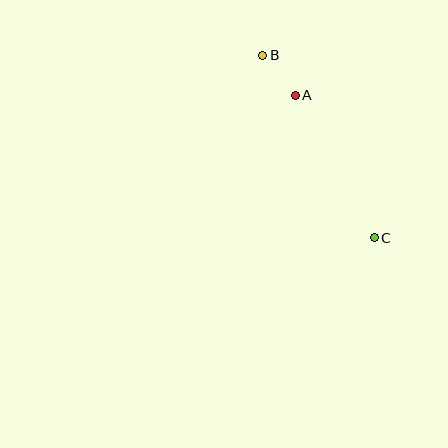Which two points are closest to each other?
Points A and B are closest to each other.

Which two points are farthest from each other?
Points B and C are farthest from each other.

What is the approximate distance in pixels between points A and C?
The distance between A and C is approximately 163 pixels.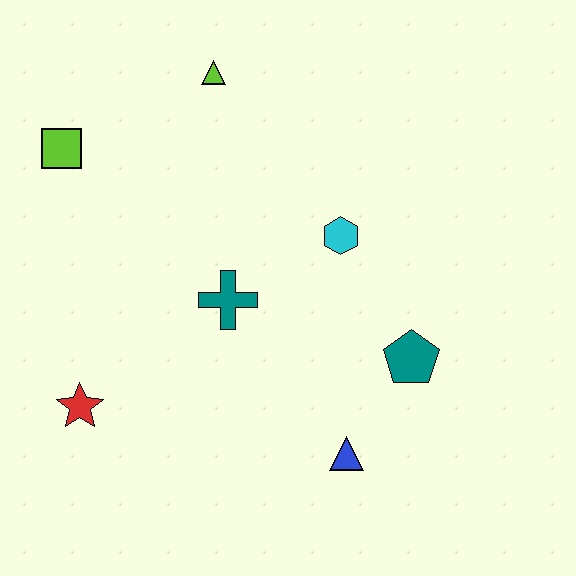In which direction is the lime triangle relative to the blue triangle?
The lime triangle is above the blue triangle.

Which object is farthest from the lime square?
The blue triangle is farthest from the lime square.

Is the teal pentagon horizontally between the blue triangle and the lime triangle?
No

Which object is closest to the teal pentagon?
The blue triangle is closest to the teal pentagon.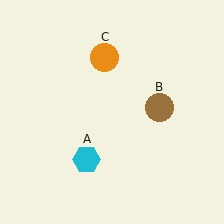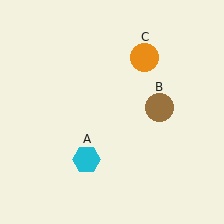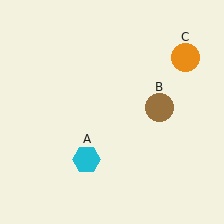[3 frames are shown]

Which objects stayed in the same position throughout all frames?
Cyan hexagon (object A) and brown circle (object B) remained stationary.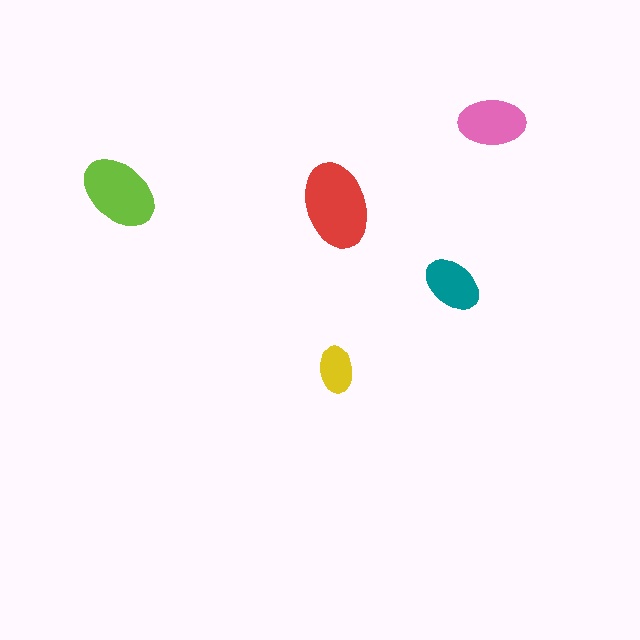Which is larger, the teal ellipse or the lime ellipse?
The lime one.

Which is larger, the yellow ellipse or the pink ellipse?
The pink one.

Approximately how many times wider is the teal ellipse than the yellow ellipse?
About 1.5 times wider.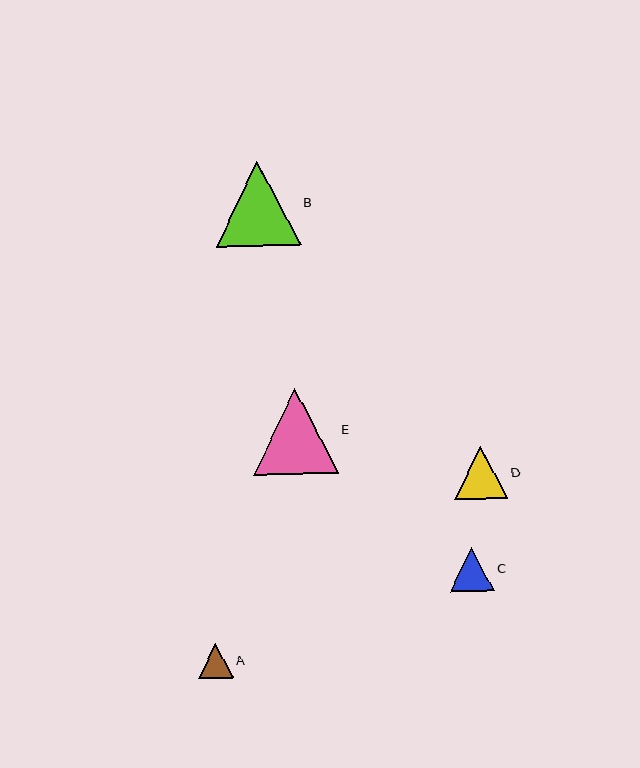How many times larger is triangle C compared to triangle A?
Triangle C is approximately 1.3 times the size of triangle A.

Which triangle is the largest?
Triangle E is the largest with a size of approximately 86 pixels.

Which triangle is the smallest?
Triangle A is the smallest with a size of approximately 34 pixels.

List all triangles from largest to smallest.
From largest to smallest: E, B, D, C, A.